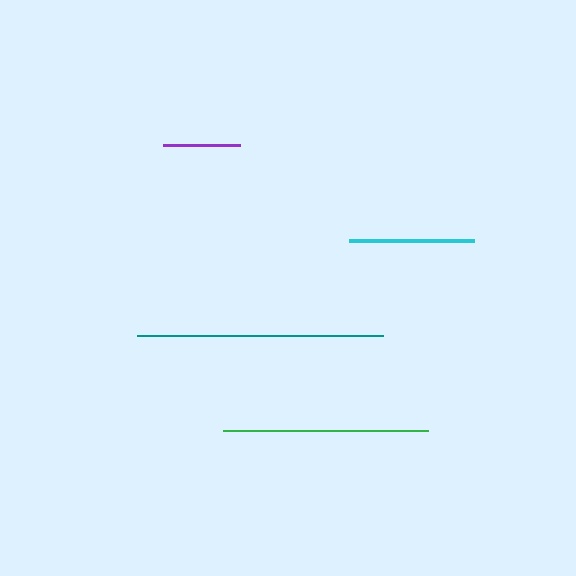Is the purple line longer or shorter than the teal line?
The teal line is longer than the purple line.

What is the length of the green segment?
The green segment is approximately 205 pixels long.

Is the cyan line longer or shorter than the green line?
The green line is longer than the cyan line.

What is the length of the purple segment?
The purple segment is approximately 77 pixels long.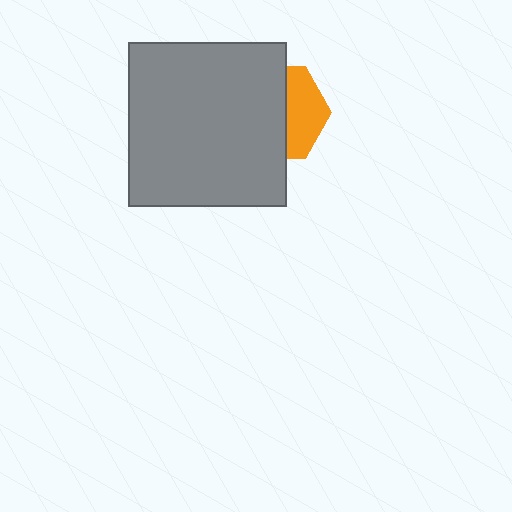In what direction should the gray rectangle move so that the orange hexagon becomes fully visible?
The gray rectangle should move left. That is the shortest direction to clear the overlap and leave the orange hexagon fully visible.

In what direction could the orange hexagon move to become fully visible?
The orange hexagon could move right. That would shift it out from behind the gray rectangle entirely.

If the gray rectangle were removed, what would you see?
You would see the complete orange hexagon.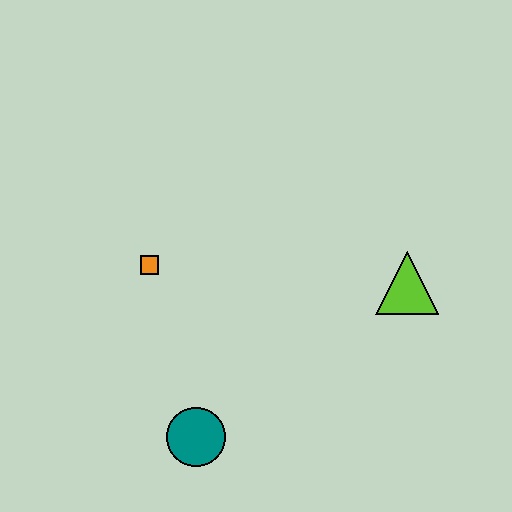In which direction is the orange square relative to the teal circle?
The orange square is above the teal circle.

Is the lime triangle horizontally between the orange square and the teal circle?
No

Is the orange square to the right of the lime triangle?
No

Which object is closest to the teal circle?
The orange square is closest to the teal circle.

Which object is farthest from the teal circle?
The lime triangle is farthest from the teal circle.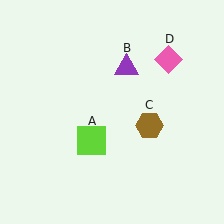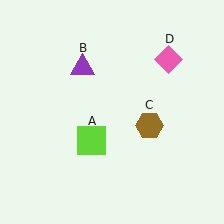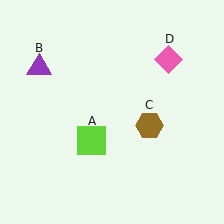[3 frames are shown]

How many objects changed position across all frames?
1 object changed position: purple triangle (object B).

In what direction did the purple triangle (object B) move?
The purple triangle (object B) moved left.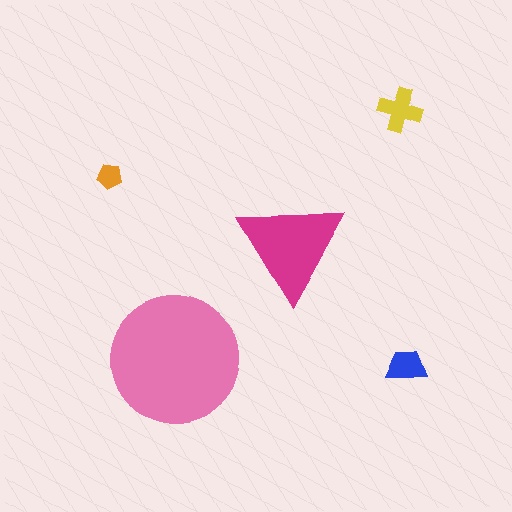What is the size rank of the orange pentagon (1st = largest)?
5th.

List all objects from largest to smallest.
The pink circle, the magenta triangle, the yellow cross, the blue trapezoid, the orange pentagon.